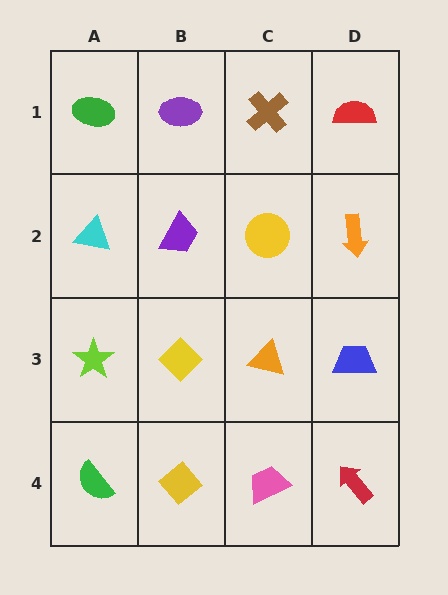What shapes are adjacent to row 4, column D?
A blue trapezoid (row 3, column D), a pink trapezoid (row 4, column C).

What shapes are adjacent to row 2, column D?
A red semicircle (row 1, column D), a blue trapezoid (row 3, column D), a yellow circle (row 2, column C).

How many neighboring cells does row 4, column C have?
3.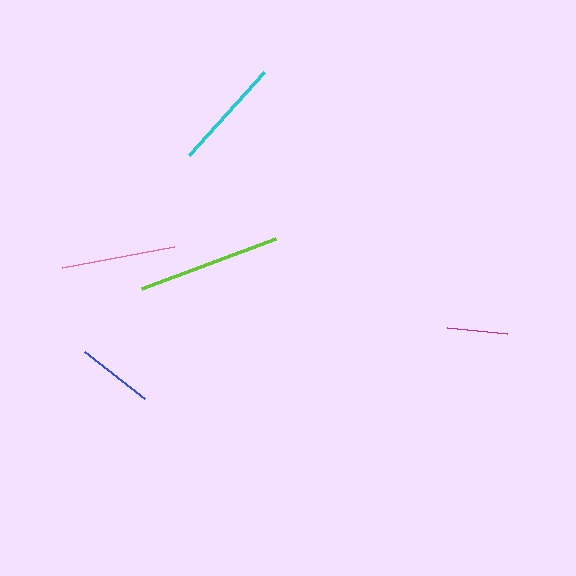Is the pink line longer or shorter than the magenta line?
The pink line is longer than the magenta line.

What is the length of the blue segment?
The blue segment is approximately 76 pixels long.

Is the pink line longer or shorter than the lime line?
The lime line is longer than the pink line.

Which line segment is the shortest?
The magenta line is the shortest at approximately 61 pixels.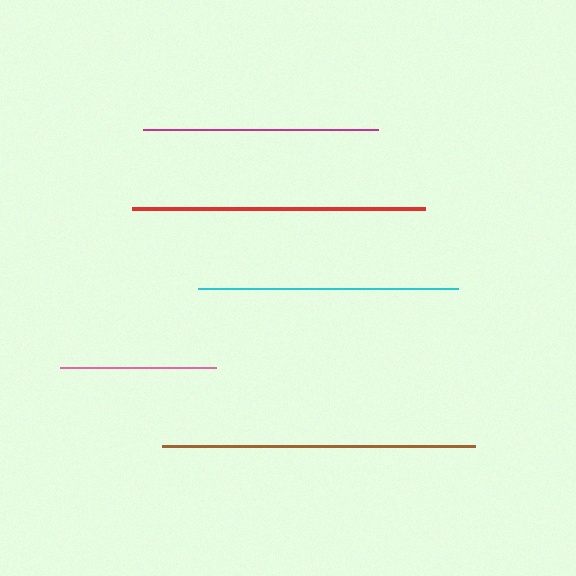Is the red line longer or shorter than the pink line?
The red line is longer than the pink line.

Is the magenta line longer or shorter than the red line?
The red line is longer than the magenta line.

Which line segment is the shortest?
The pink line is the shortest at approximately 156 pixels.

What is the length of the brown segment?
The brown segment is approximately 312 pixels long.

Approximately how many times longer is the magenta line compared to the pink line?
The magenta line is approximately 1.5 times the length of the pink line.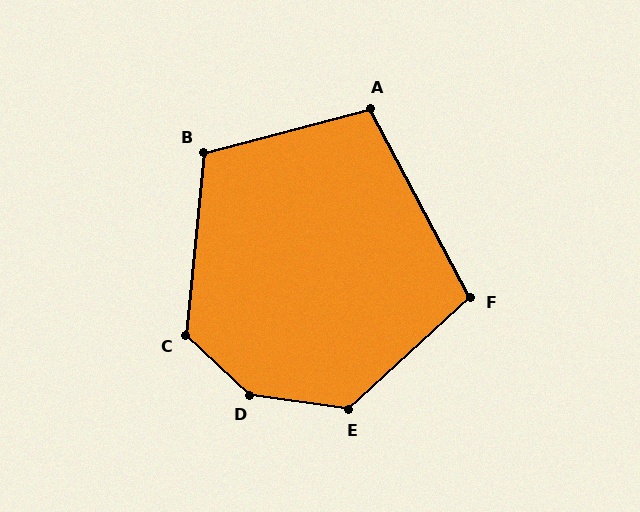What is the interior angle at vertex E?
Approximately 129 degrees (obtuse).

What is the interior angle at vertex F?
Approximately 105 degrees (obtuse).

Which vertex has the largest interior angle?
D, at approximately 145 degrees.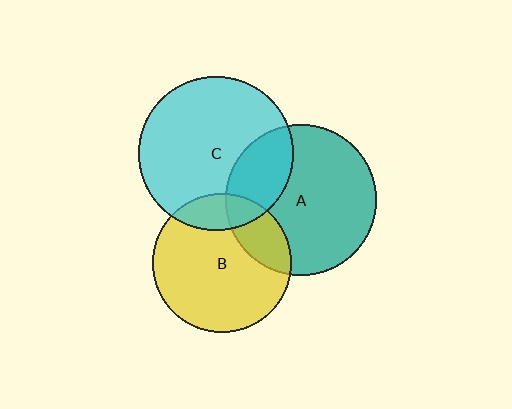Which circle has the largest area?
Circle C (cyan).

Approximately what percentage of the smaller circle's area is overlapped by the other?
Approximately 20%.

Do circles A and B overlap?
Yes.